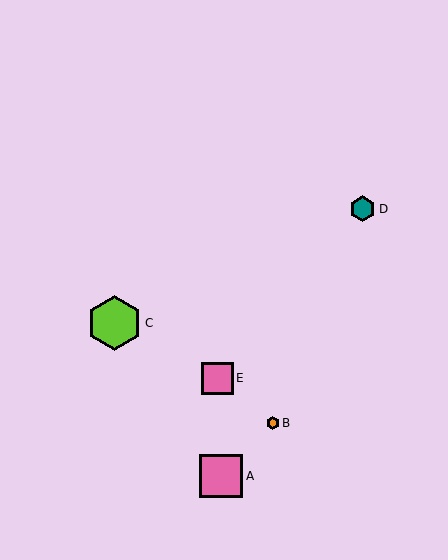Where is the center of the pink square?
The center of the pink square is at (221, 476).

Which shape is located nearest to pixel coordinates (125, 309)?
The lime hexagon (labeled C) at (115, 323) is nearest to that location.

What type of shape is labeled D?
Shape D is a teal hexagon.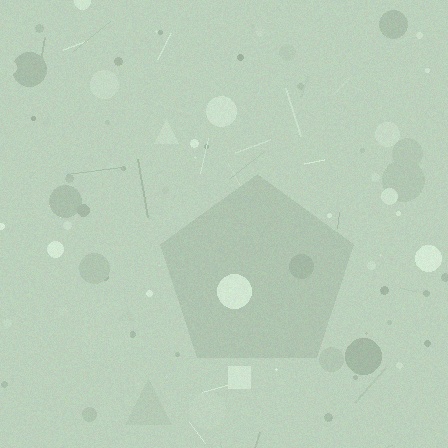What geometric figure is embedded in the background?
A pentagon is embedded in the background.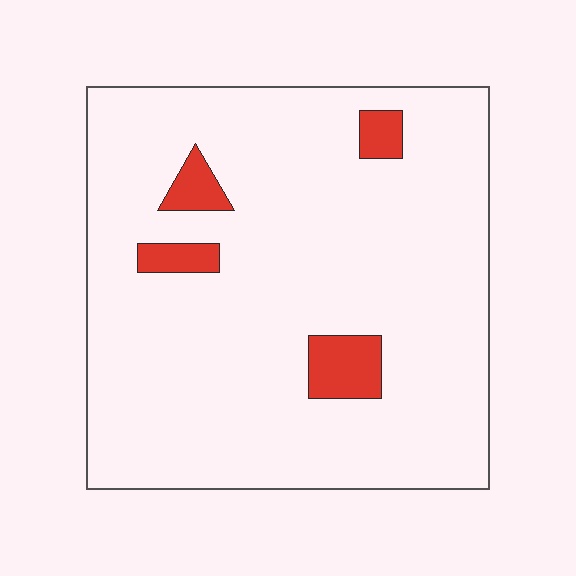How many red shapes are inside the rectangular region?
4.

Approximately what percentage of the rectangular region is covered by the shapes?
Approximately 5%.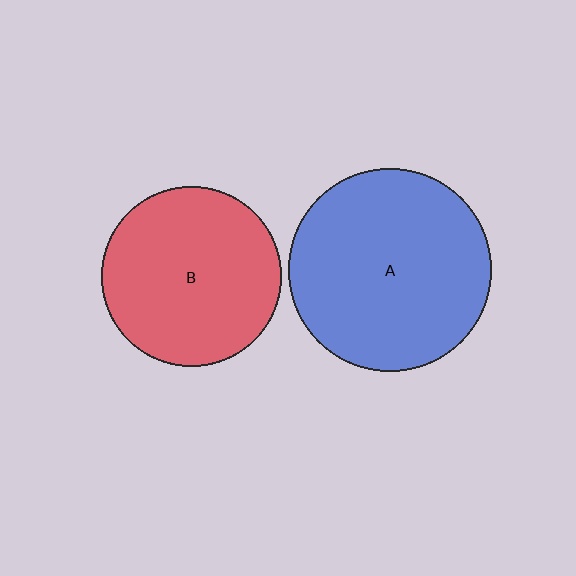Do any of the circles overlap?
No, none of the circles overlap.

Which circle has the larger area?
Circle A (blue).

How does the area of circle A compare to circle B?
Approximately 1.3 times.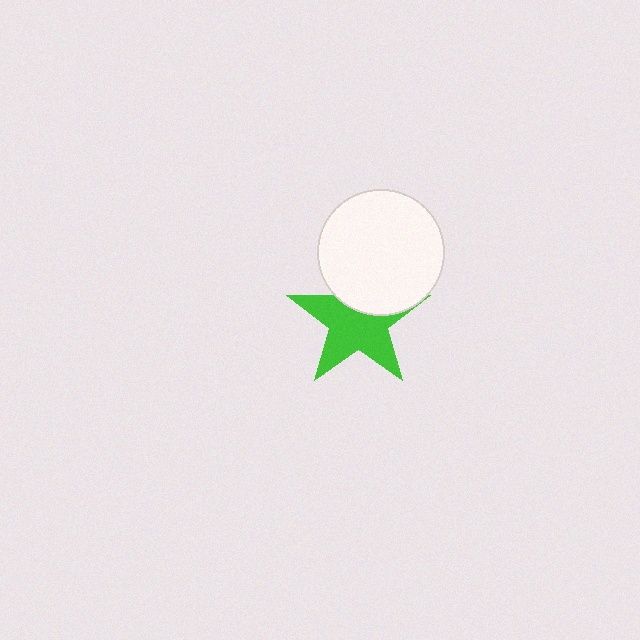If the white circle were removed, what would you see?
You would see the complete green star.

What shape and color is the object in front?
The object in front is a white circle.